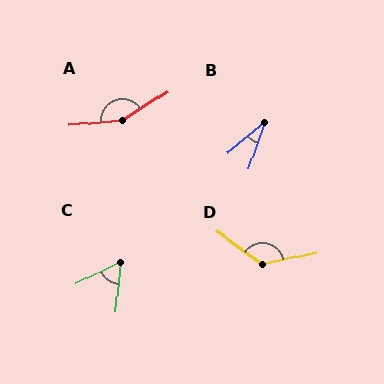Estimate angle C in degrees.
Approximately 57 degrees.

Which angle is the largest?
A, at approximately 153 degrees.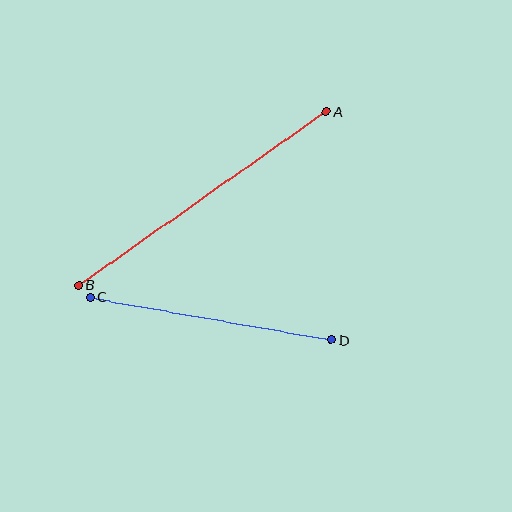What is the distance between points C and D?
The distance is approximately 245 pixels.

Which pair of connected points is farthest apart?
Points A and B are farthest apart.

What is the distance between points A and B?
The distance is approximately 302 pixels.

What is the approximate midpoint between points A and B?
The midpoint is at approximately (202, 198) pixels.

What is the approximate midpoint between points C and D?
The midpoint is at approximately (211, 319) pixels.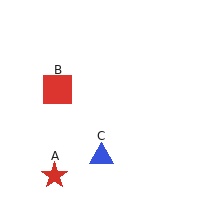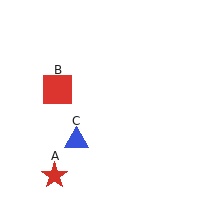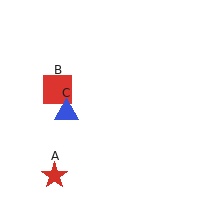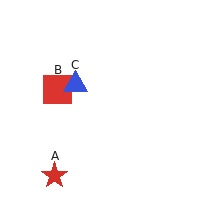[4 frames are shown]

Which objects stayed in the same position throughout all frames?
Red star (object A) and red square (object B) remained stationary.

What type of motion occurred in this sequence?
The blue triangle (object C) rotated clockwise around the center of the scene.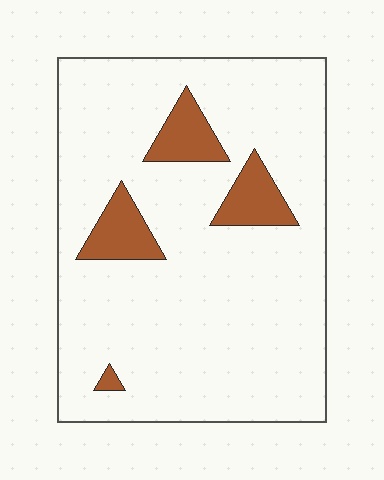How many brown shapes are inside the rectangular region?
4.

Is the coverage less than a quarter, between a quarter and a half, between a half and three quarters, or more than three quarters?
Less than a quarter.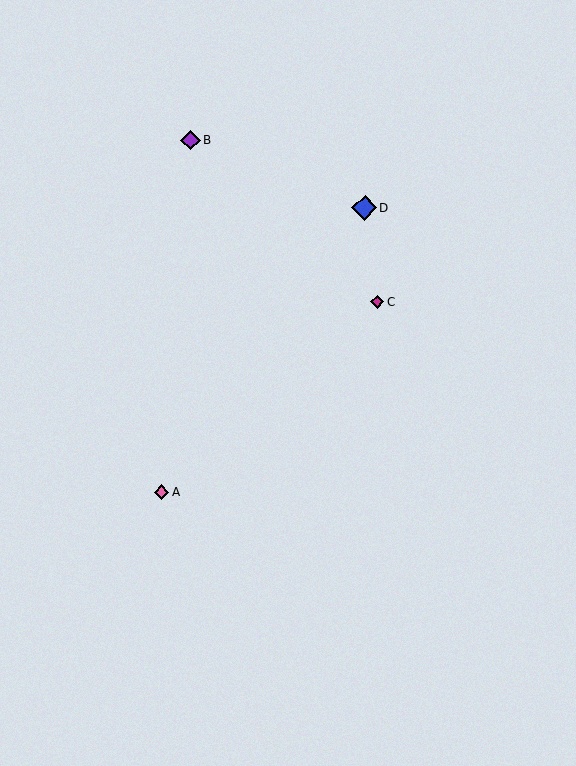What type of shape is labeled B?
Shape B is a purple diamond.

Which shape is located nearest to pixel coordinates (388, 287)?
The magenta diamond (labeled C) at (377, 301) is nearest to that location.